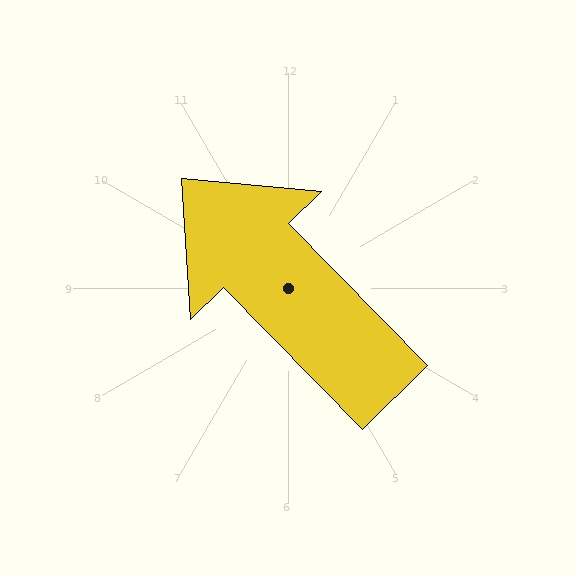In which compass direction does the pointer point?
Northwest.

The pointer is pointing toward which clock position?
Roughly 11 o'clock.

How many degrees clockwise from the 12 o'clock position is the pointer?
Approximately 316 degrees.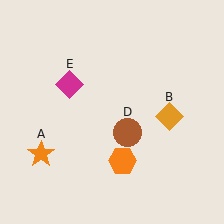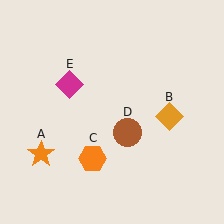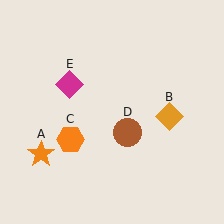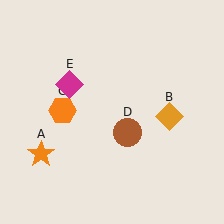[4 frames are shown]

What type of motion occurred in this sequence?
The orange hexagon (object C) rotated clockwise around the center of the scene.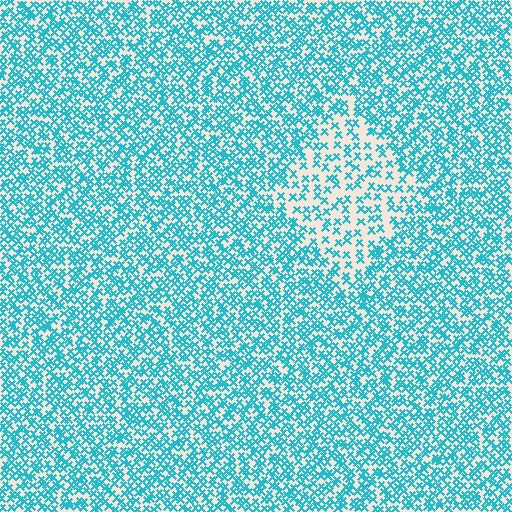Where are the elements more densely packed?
The elements are more densely packed outside the diamond boundary.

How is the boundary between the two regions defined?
The boundary is defined by a change in element density (approximately 2.1x ratio). All elements are the same color, size, and shape.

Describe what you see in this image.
The image contains small cyan elements arranged at two different densities. A diamond-shaped region is visible where the elements are less densely packed than the surrounding area.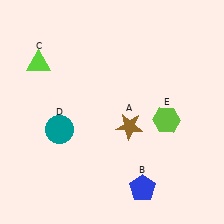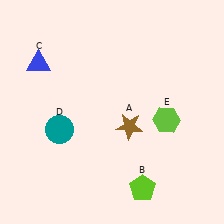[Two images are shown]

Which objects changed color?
B changed from blue to lime. C changed from lime to blue.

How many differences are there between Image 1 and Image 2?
There are 2 differences between the two images.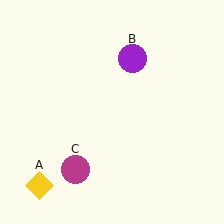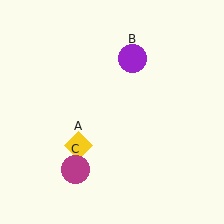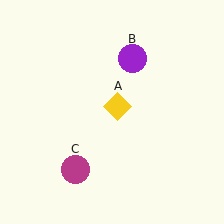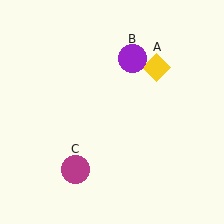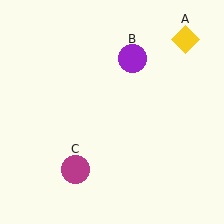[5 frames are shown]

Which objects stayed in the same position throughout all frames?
Purple circle (object B) and magenta circle (object C) remained stationary.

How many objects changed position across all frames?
1 object changed position: yellow diamond (object A).